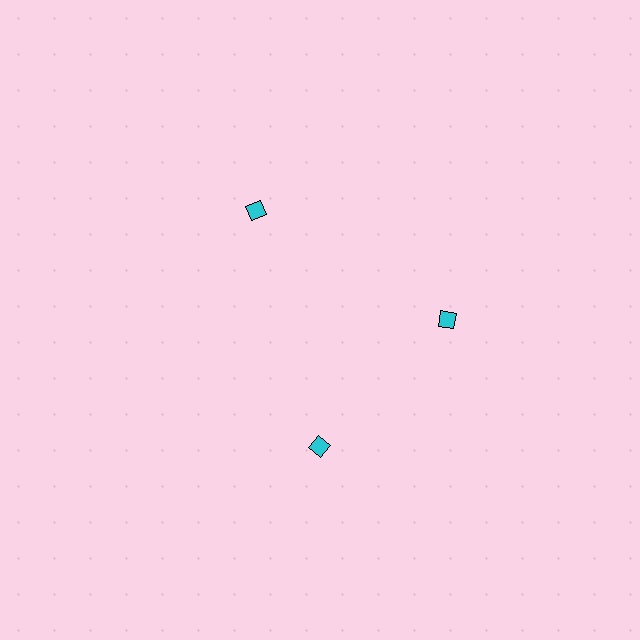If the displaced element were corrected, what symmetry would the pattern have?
It would have 3-fold rotational symmetry — the pattern would map onto itself every 120 degrees.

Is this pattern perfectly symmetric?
No. The 3 cyan diamonds are arranged in a ring, but one element near the 7 o'clock position is rotated out of alignment along the ring, breaking the 3-fold rotational symmetry.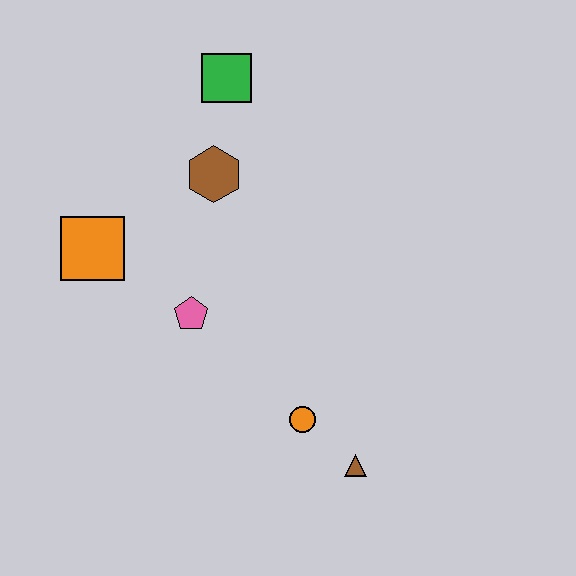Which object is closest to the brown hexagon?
The green square is closest to the brown hexagon.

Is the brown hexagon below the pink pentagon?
No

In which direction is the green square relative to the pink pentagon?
The green square is above the pink pentagon.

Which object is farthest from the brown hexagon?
The brown triangle is farthest from the brown hexagon.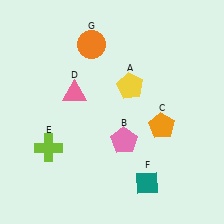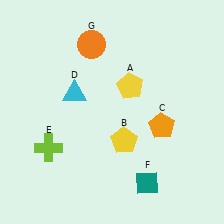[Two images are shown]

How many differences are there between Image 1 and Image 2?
There are 2 differences between the two images.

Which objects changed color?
B changed from pink to yellow. D changed from pink to cyan.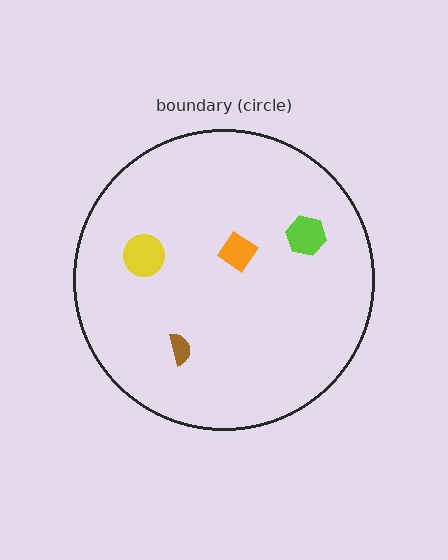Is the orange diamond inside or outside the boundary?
Inside.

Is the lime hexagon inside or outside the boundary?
Inside.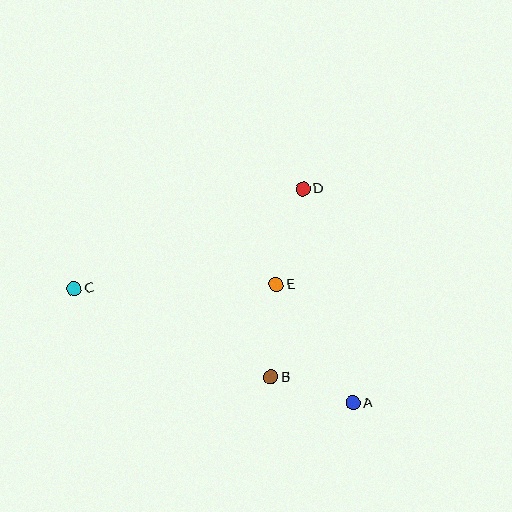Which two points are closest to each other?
Points A and B are closest to each other.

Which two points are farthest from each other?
Points A and C are farthest from each other.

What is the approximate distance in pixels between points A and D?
The distance between A and D is approximately 220 pixels.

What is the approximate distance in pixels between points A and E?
The distance between A and E is approximately 141 pixels.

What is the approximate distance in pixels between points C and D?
The distance between C and D is approximately 249 pixels.